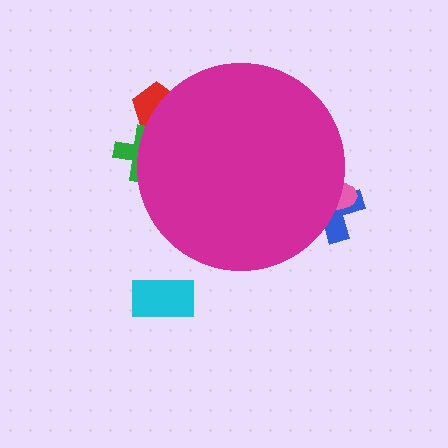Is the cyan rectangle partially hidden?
No, the cyan rectangle is fully visible.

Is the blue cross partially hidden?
Yes, the blue cross is partially hidden behind the magenta circle.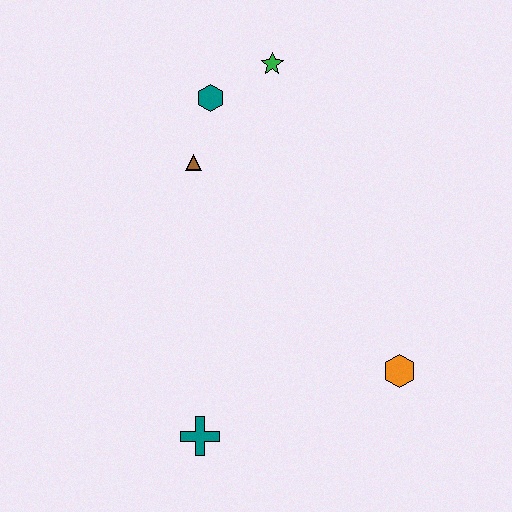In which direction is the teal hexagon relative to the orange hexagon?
The teal hexagon is above the orange hexagon.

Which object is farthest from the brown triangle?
The orange hexagon is farthest from the brown triangle.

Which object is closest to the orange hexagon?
The teal cross is closest to the orange hexagon.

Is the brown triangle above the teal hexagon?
No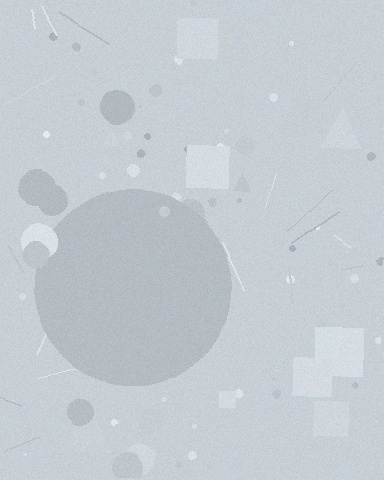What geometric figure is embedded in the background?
A circle is embedded in the background.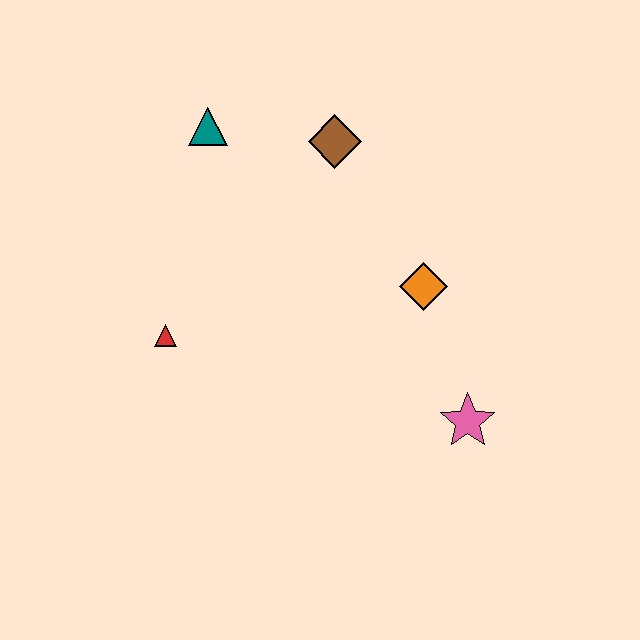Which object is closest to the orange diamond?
The pink star is closest to the orange diamond.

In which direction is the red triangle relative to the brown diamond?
The red triangle is below the brown diamond.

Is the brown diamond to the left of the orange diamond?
Yes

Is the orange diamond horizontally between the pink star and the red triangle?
Yes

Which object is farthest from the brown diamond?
The pink star is farthest from the brown diamond.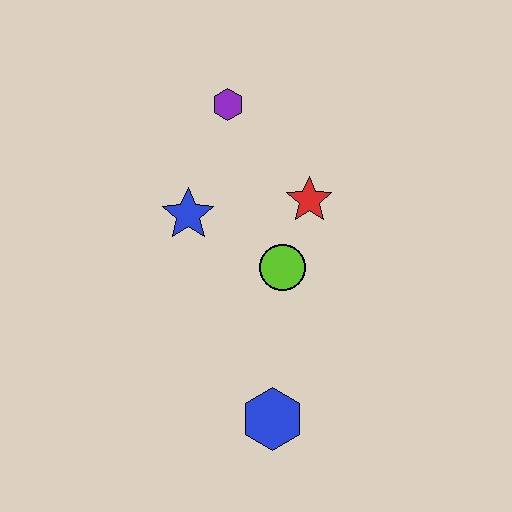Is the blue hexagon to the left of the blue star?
No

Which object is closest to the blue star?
The lime circle is closest to the blue star.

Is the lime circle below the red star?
Yes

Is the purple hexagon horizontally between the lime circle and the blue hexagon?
No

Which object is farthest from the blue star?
The blue hexagon is farthest from the blue star.